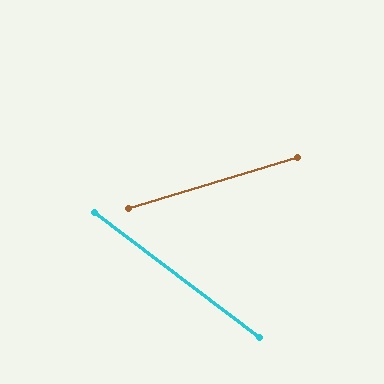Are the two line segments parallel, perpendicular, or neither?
Neither parallel nor perpendicular — they differ by about 54°.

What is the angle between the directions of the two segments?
Approximately 54 degrees.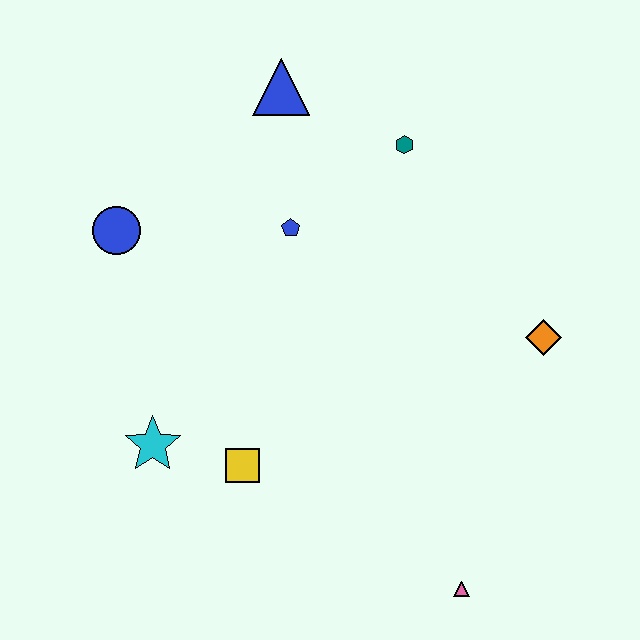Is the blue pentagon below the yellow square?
No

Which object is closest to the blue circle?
The blue pentagon is closest to the blue circle.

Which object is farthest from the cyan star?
The orange diamond is farthest from the cyan star.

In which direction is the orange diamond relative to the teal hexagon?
The orange diamond is below the teal hexagon.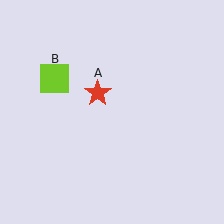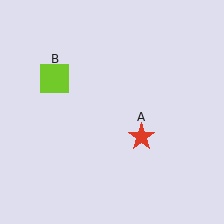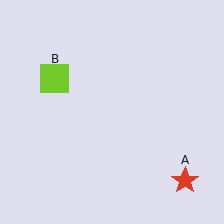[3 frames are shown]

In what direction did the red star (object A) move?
The red star (object A) moved down and to the right.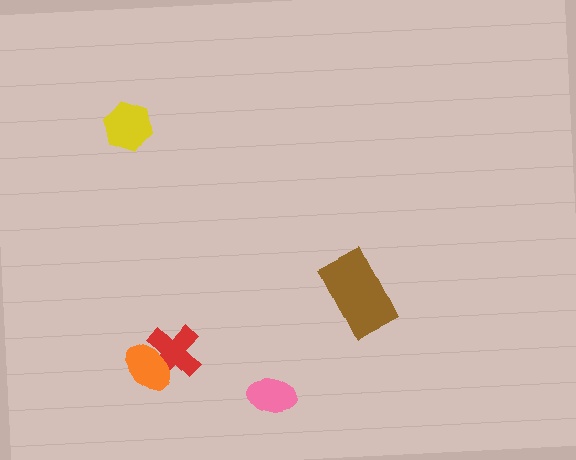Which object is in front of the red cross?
The orange ellipse is in front of the red cross.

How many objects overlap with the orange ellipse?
1 object overlaps with the orange ellipse.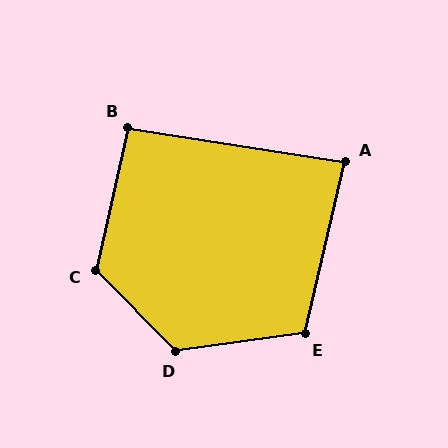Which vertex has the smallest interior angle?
A, at approximately 86 degrees.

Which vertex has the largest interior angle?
D, at approximately 127 degrees.